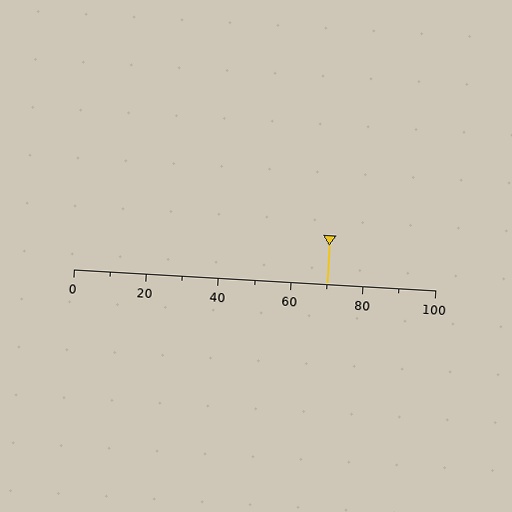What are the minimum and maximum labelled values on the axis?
The axis runs from 0 to 100.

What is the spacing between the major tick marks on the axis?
The major ticks are spaced 20 apart.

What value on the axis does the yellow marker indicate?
The marker indicates approximately 70.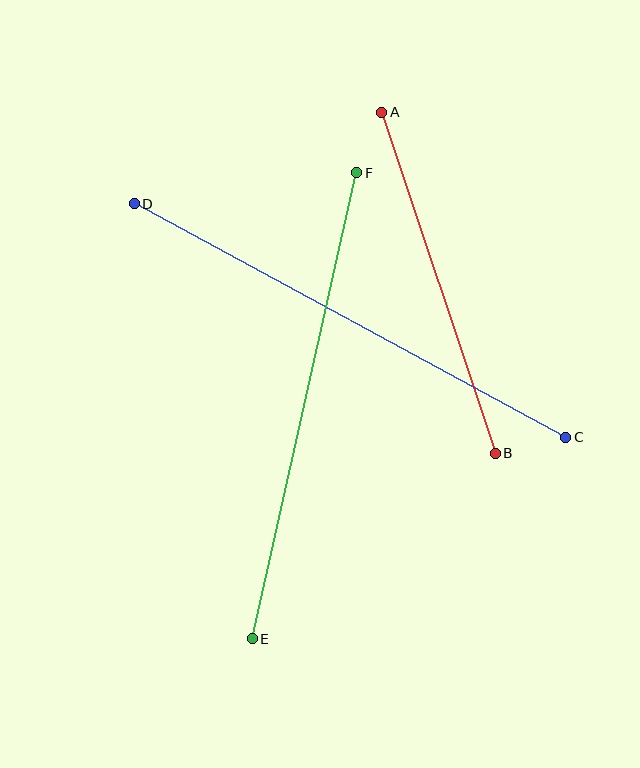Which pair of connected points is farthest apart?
Points C and D are farthest apart.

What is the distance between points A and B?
The distance is approximately 359 pixels.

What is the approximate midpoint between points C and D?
The midpoint is at approximately (350, 321) pixels.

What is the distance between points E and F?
The distance is approximately 477 pixels.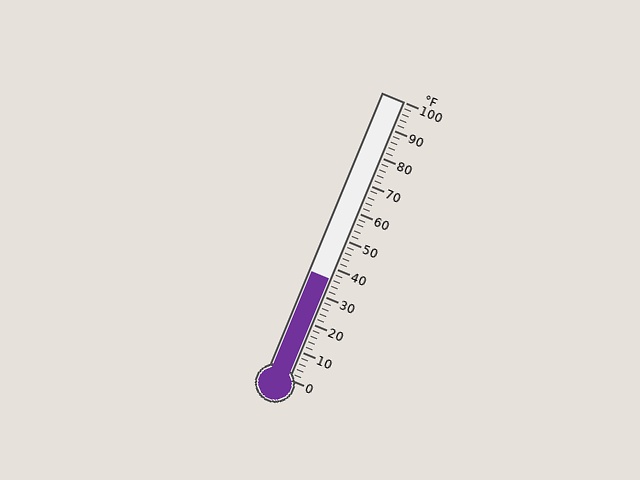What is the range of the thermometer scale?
The thermometer scale ranges from 0°F to 100°F.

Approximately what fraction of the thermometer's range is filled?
The thermometer is filled to approximately 35% of its range.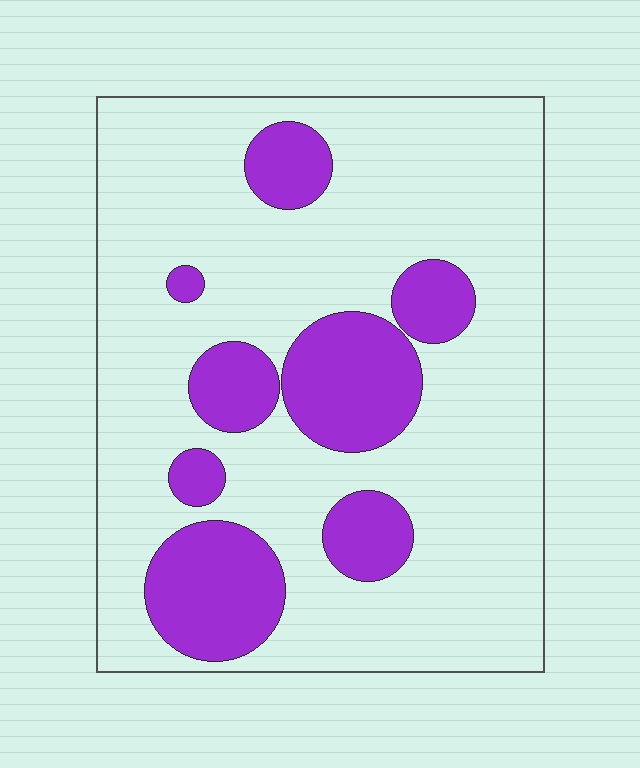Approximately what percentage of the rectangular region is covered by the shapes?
Approximately 25%.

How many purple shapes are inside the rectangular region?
8.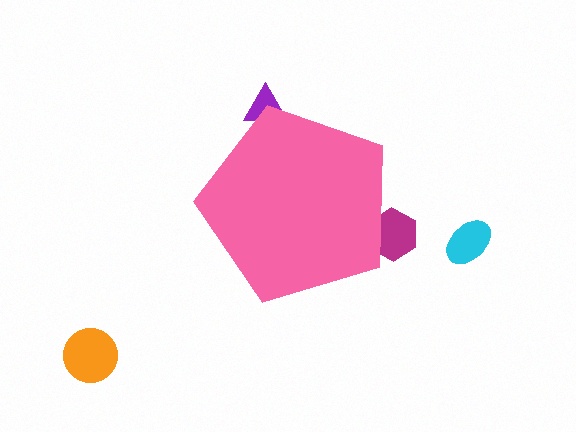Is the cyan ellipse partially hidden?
No, the cyan ellipse is fully visible.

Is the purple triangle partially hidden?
Yes, the purple triangle is partially hidden behind the pink pentagon.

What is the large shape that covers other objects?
A pink pentagon.